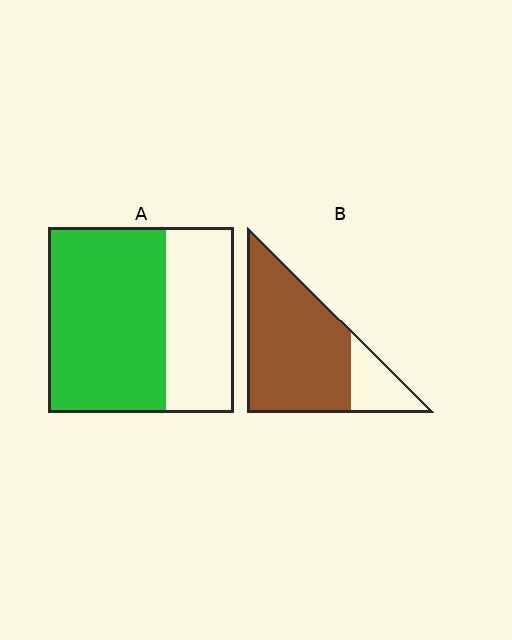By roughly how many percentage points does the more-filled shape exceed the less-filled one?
By roughly 15 percentage points (B over A).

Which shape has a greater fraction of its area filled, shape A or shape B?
Shape B.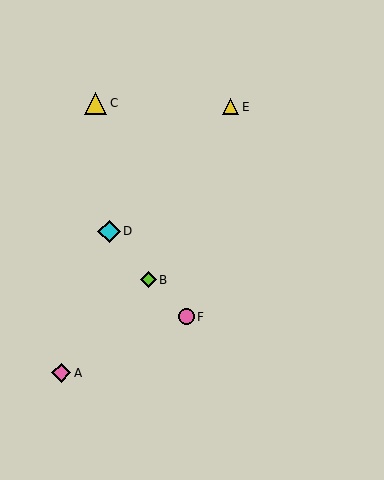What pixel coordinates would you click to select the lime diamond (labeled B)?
Click at (149, 280) to select the lime diamond B.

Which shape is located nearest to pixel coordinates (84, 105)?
The yellow triangle (labeled C) at (96, 103) is nearest to that location.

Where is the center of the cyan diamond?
The center of the cyan diamond is at (109, 231).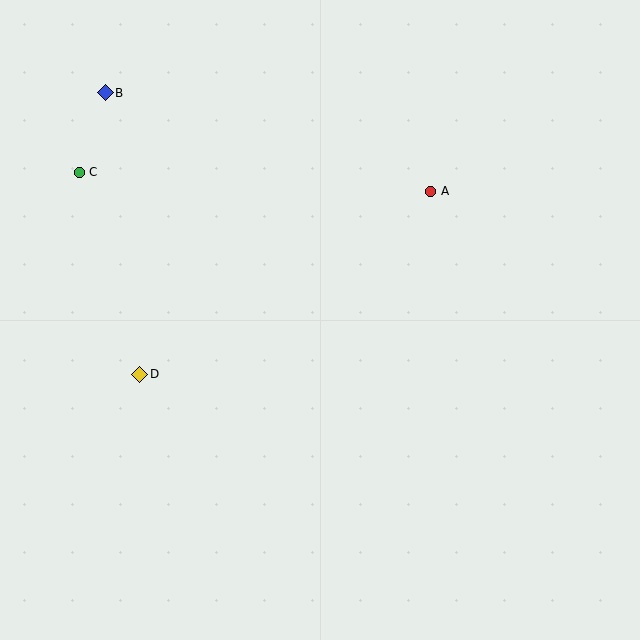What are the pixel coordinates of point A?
Point A is at (431, 191).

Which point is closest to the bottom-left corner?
Point D is closest to the bottom-left corner.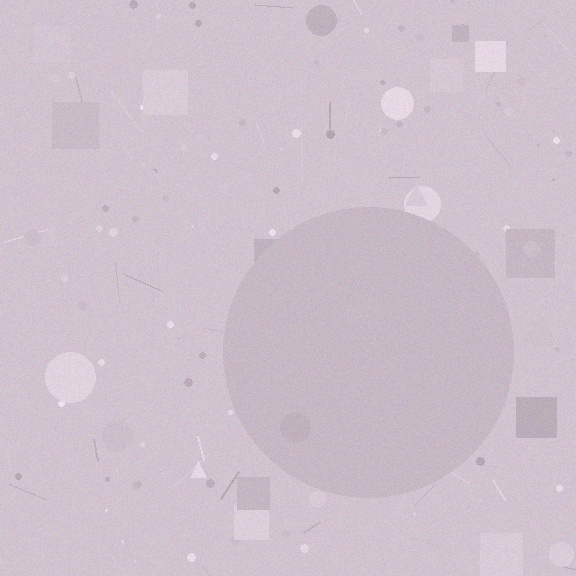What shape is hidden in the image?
A circle is hidden in the image.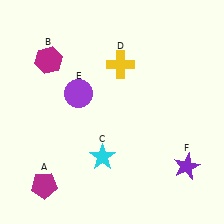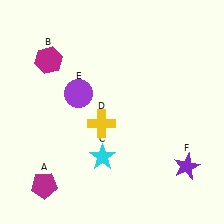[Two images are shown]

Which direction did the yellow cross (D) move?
The yellow cross (D) moved down.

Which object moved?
The yellow cross (D) moved down.